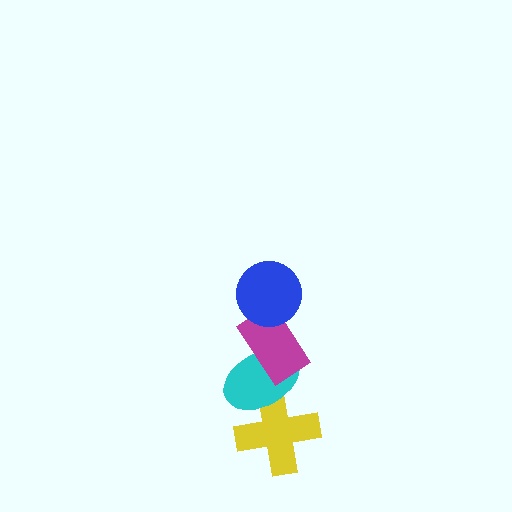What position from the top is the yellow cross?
The yellow cross is 4th from the top.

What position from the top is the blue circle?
The blue circle is 1st from the top.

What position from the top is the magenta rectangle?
The magenta rectangle is 2nd from the top.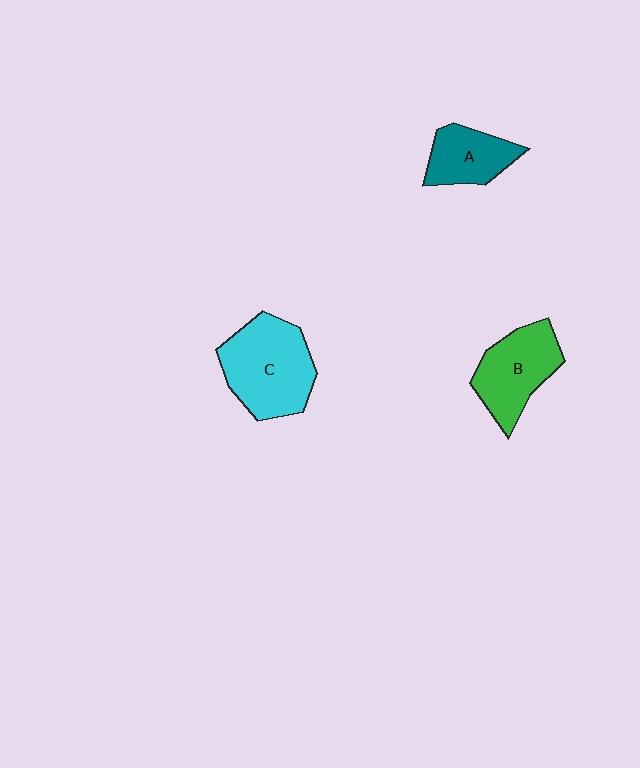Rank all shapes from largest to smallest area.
From largest to smallest: C (cyan), B (green), A (teal).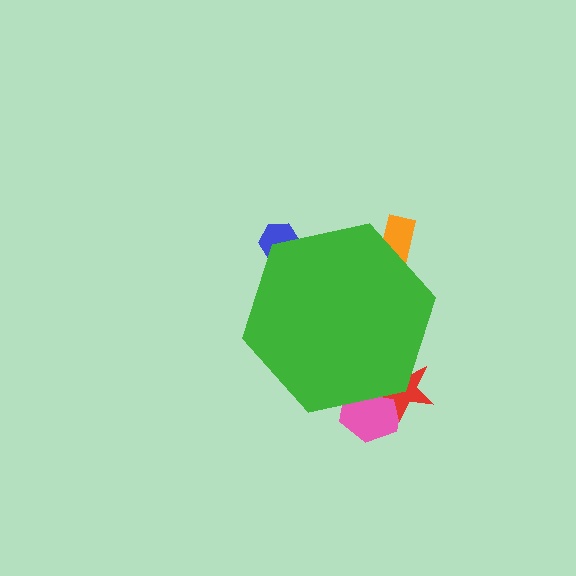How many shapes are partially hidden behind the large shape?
4 shapes are partially hidden.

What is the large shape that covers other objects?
A green hexagon.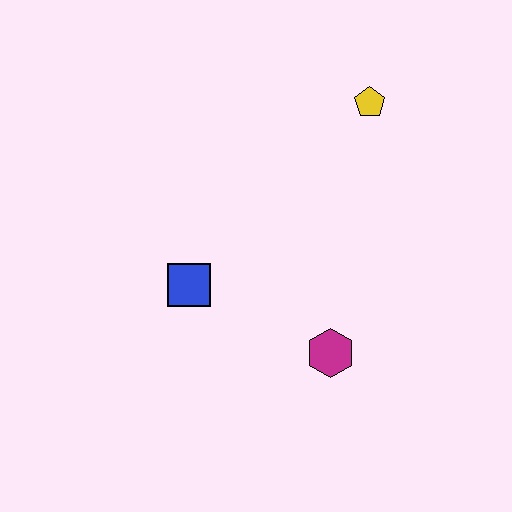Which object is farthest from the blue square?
The yellow pentagon is farthest from the blue square.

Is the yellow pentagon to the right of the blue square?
Yes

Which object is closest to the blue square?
The magenta hexagon is closest to the blue square.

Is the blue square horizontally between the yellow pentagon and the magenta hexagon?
No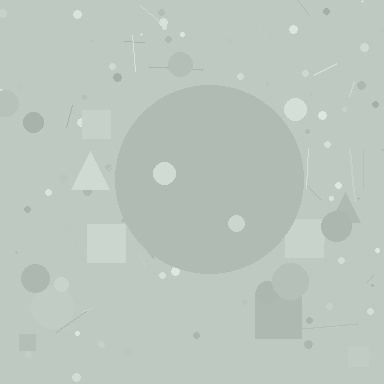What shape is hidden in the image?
A circle is hidden in the image.